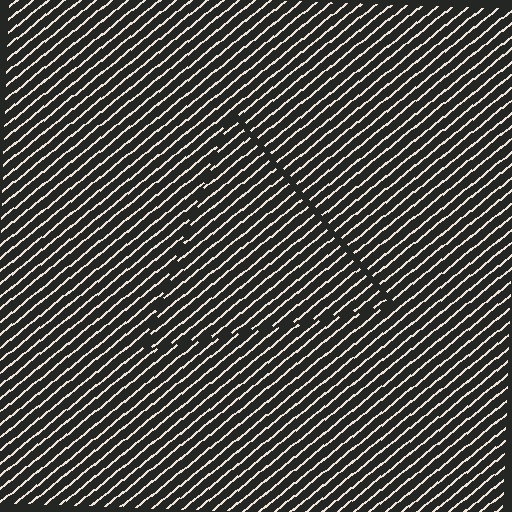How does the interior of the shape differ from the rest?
The interior of the shape contains the same grating, shifted by half a period — the contour is defined by the phase discontinuity where line-ends from the inner and outer gratings abut.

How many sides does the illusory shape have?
3 sides — the line-ends trace a triangle.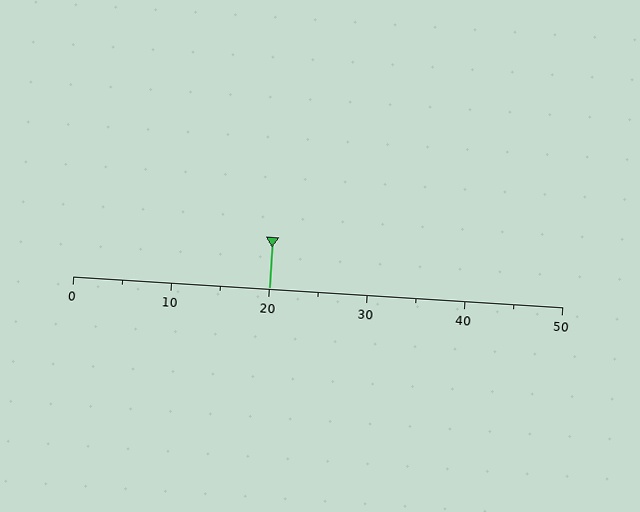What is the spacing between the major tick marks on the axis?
The major ticks are spaced 10 apart.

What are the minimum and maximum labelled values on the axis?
The axis runs from 0 to 50.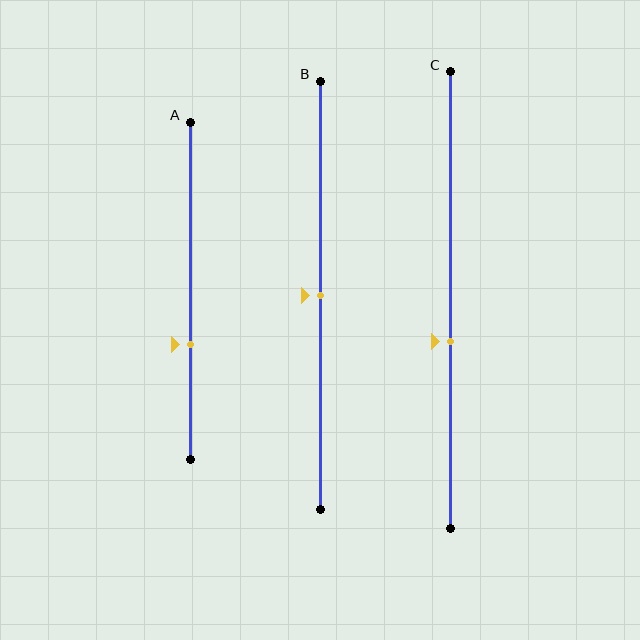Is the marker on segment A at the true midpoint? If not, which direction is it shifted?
No, the marker on segment A is shifted downward by about 16% of the segment length.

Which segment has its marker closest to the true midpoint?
Segment B has its marker closest to the true midpoint.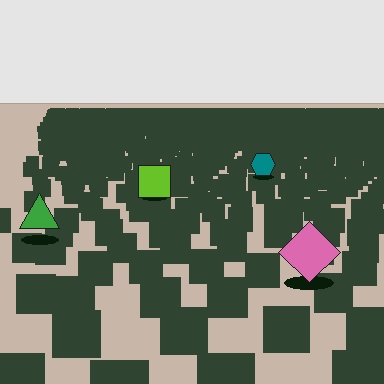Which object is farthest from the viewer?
The teal hexagon is farthest from the viewer. It appears smaller and the ground texture around it is denser.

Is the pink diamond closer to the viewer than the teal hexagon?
Yes. The pink diamond is closer — you can tell from the texture gradient: the ground texture is coarser near it.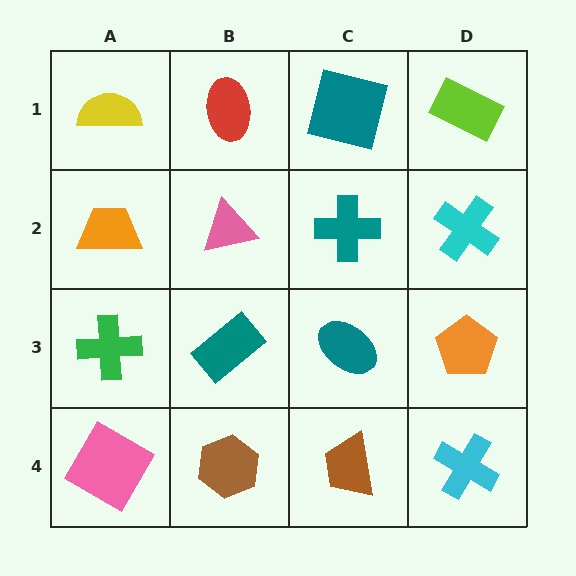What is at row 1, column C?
A teal square.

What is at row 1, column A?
A yellow semicircle.